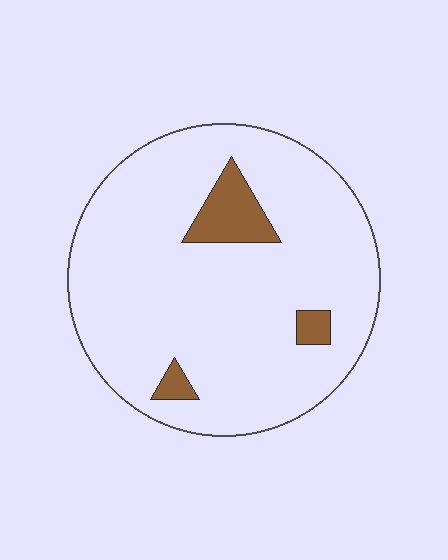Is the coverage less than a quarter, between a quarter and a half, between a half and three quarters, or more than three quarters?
Less than a quarter.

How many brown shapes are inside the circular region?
3.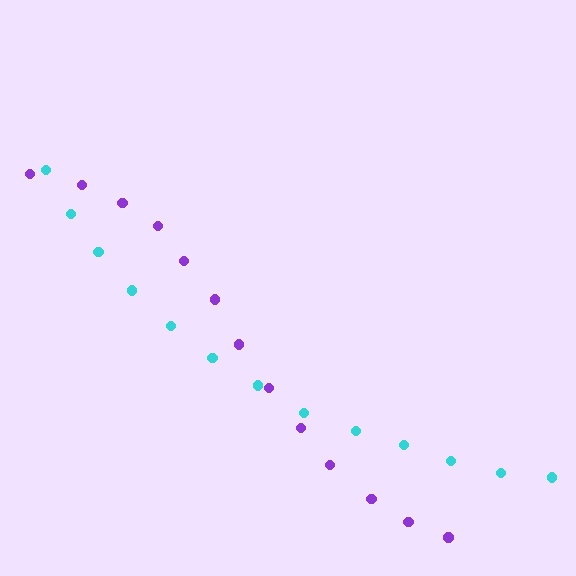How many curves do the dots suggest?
There are 2 distinct paths.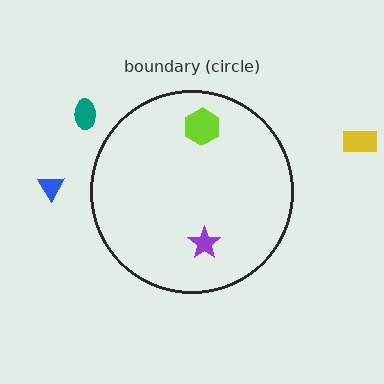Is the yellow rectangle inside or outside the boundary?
Outside.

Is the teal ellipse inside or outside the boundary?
Outside.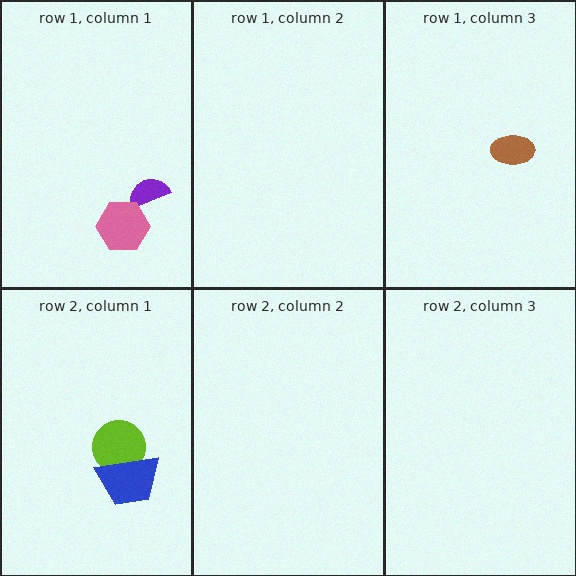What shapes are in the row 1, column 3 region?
The brown ellipse.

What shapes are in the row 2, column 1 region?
The lime circle, the blue trapezoid.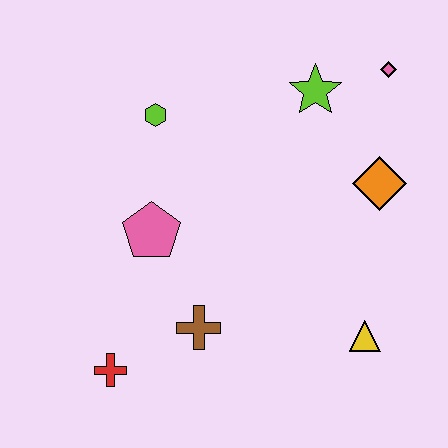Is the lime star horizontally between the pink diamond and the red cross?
Yes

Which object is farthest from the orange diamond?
The red cross is farthest from the orange diamond.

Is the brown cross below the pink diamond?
Yes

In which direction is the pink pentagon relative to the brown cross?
The pink pentagon is above the brown cross.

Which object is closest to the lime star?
The pink diamond is closest to the lime star.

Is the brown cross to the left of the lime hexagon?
No